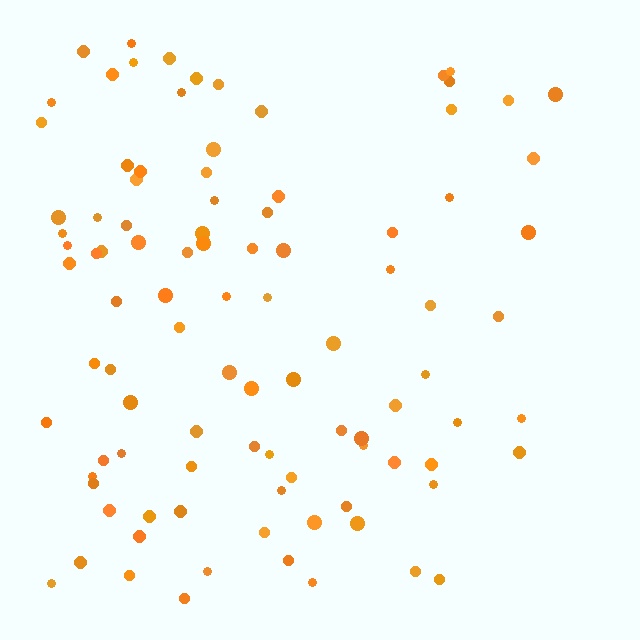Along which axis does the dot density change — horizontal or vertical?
Horizontal.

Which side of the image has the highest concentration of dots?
The left.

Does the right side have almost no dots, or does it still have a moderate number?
Still a moderate number, just noticeably fewer than the left.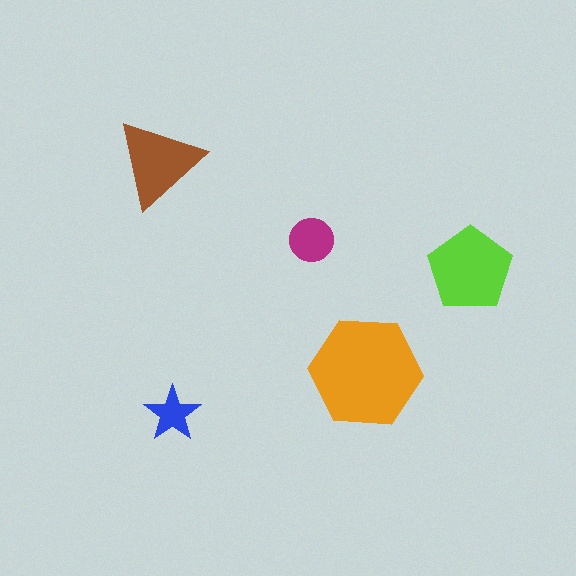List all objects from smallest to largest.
The blue star, the magenta circle, the brown triangle, the lime pentagon, the orange hexagon.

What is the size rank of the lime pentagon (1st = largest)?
2nd.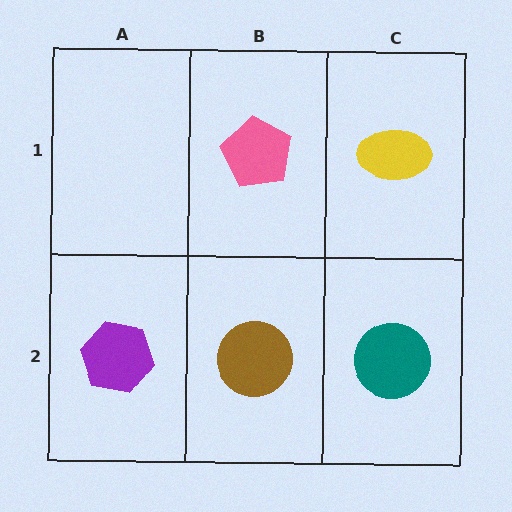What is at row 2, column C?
A teal circle.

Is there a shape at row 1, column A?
No, that cell is empty.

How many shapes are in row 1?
2 shapes.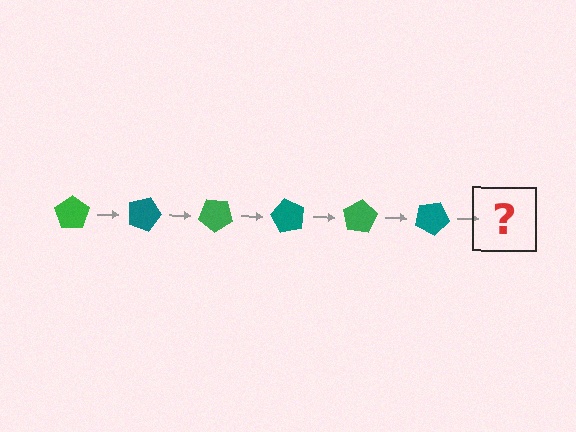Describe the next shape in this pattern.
It should be a green pentagon, rotated 120 degrees from the start.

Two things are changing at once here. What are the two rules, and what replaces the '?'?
The two rules are that it rotates 20 degrees each step and the color cycles through green and teal. The '?' should be a green pentagon, rotated 120 degrees from the start.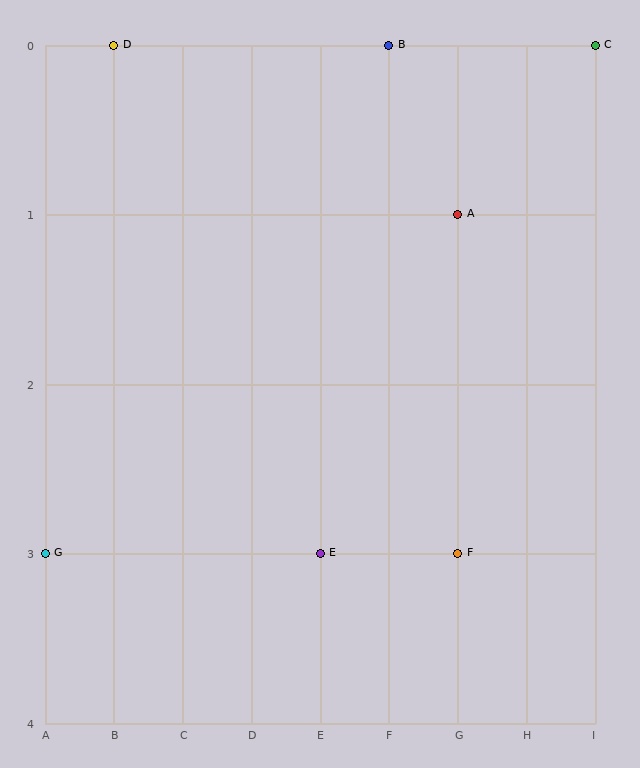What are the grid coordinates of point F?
Point F is at grid coordinates (G, 3).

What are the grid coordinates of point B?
Point B is at grid coordinates (F, 0).